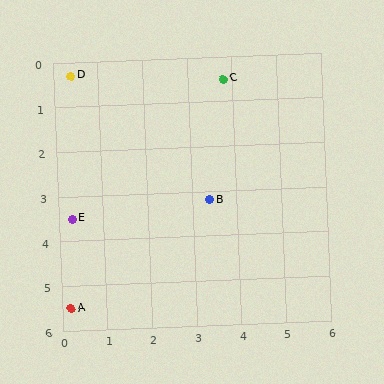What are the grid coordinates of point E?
Point E is at approximately (0.3, 3.5).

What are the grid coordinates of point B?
Point B is at approximately (3.4, 3.2).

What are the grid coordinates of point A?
Point A is at approximately (0.2, 5.5).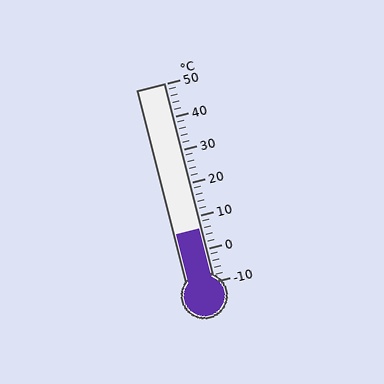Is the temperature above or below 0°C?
The temperature is above 0°C.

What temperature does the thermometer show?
The thermometer shows approximately 6°C.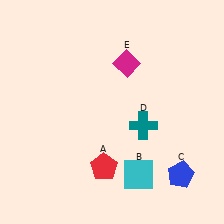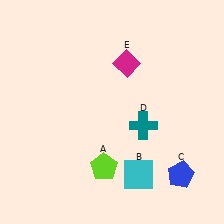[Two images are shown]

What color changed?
The pentagon (A) changed from red in Image 1 to lime in Image 2.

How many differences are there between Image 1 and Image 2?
There is 1 difference between the two images.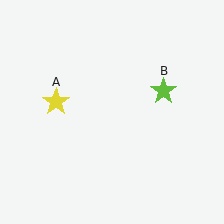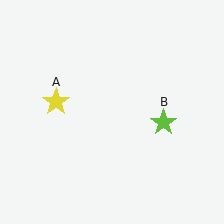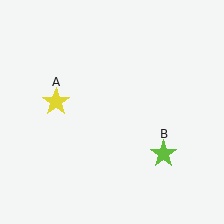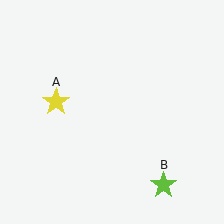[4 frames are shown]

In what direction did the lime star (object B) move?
The lime star (object B) moved down.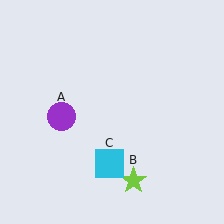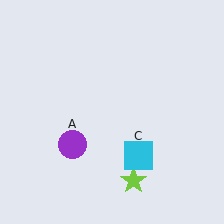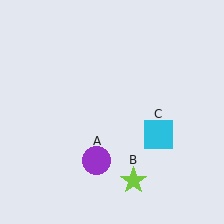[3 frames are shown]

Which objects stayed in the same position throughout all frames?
Lime star (object B) remained stationary.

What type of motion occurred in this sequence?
The purple circle (object A), cyan square (object C) rotated counterclockwise around the center of the scene.